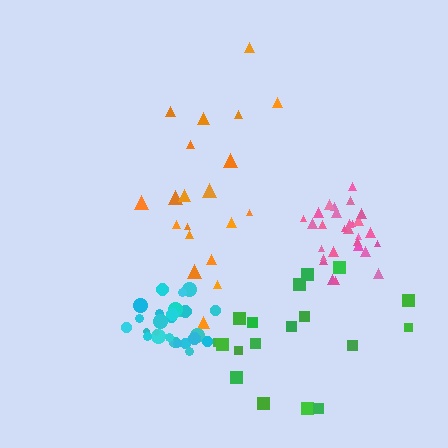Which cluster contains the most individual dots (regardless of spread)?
Pink (28).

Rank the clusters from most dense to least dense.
cyan, pink, green, orange.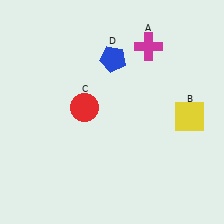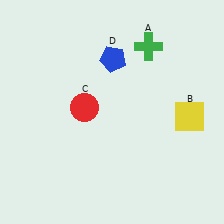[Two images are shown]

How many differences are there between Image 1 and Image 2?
There is 1 difference between the two images.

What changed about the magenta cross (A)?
In Image 1, A is magenta. In Image 2, it changed to green.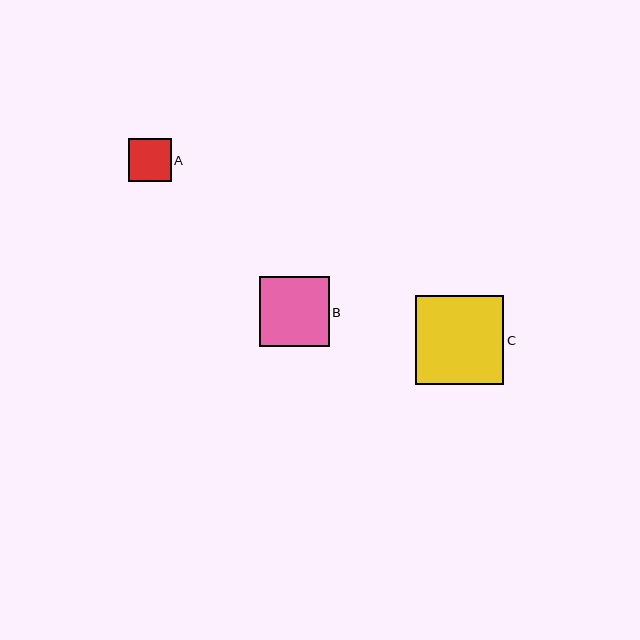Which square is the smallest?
Square A is the smallest with a size of approximately 43 pixels.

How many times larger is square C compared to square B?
Square C is approximately 1.3 times the size of square B.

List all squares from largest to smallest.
From largest to smallest: C, B, A.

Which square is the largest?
Square C is the largest with a size of approximately 88 pixels.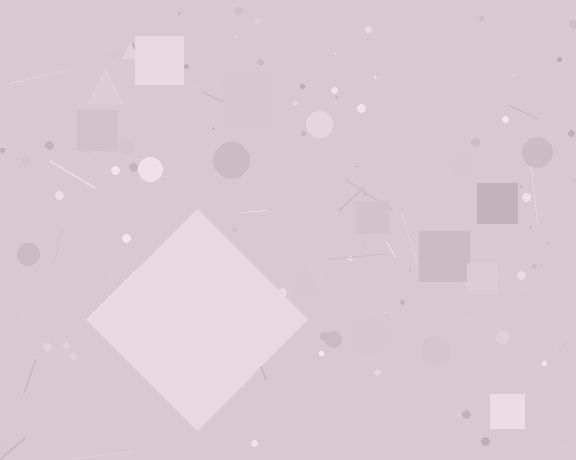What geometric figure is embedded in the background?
A diamond is embedded in the background.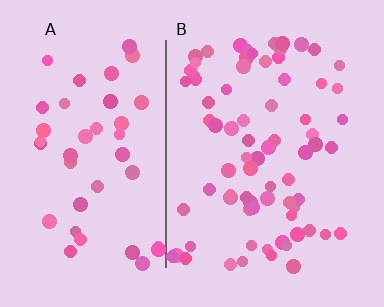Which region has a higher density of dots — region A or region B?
B (the right).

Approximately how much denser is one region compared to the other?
Approximately 1.7× — region B over region A.